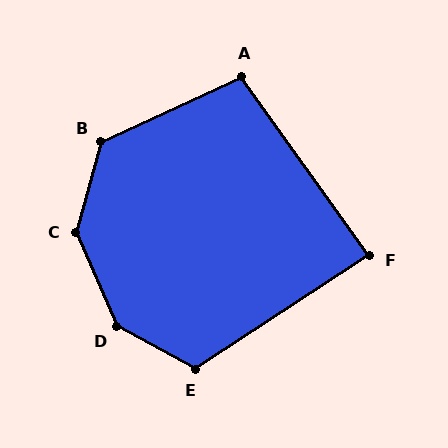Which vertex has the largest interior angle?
D, at approximately 142 degrees.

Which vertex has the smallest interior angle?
F, at approximately 88 degrees.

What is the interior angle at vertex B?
Approximately 130 degrees (obtuse).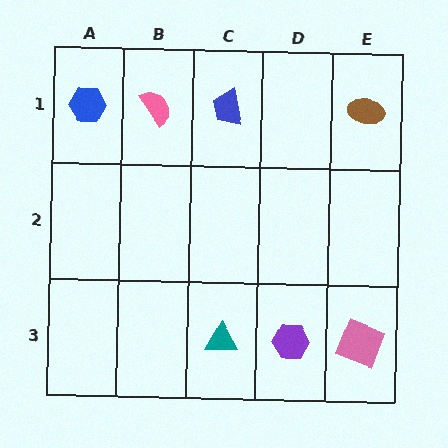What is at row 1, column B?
A pink semicircle.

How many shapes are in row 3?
3 shapes.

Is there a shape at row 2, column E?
No, that cell is empty.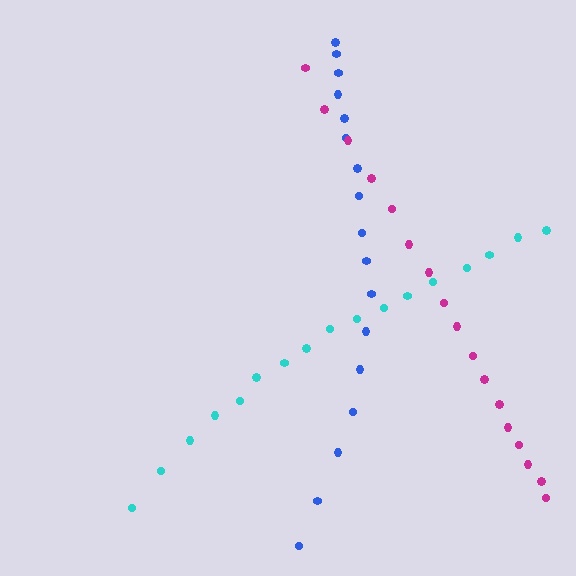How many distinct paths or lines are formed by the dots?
There are 3 distinct paths.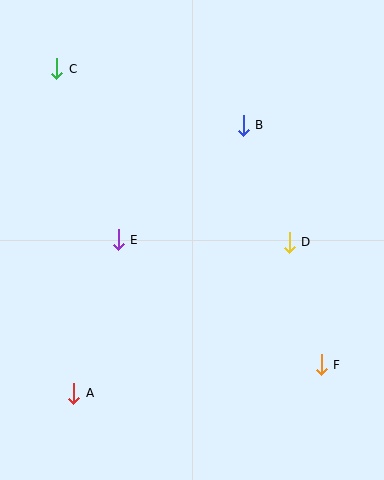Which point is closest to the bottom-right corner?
Point F is closest to the bottom-right corner.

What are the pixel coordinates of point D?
Point D is at (289, 242).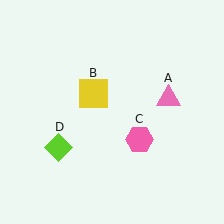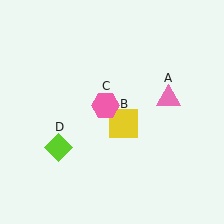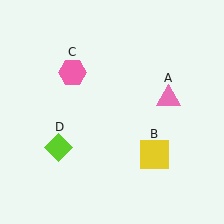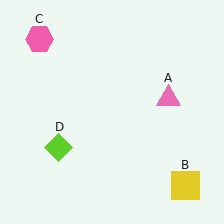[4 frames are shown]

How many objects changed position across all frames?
2 objects changed position: yellow square (object B), pink hexagon (object C).